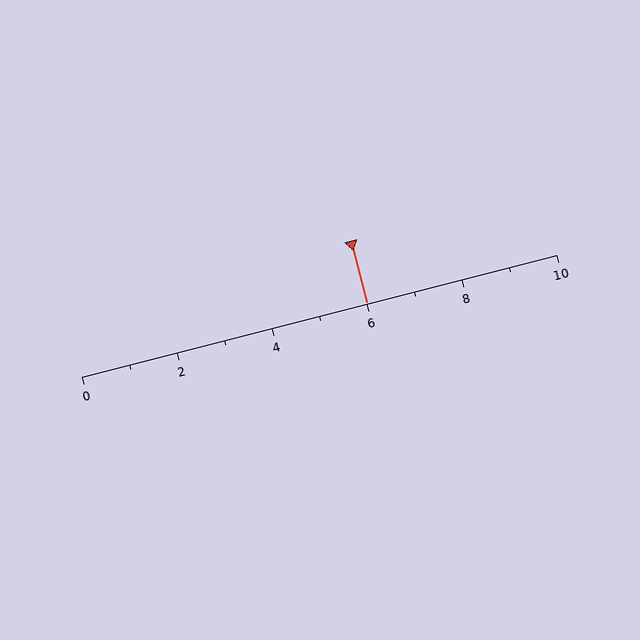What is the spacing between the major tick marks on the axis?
The major ticks are spaced 2 apart.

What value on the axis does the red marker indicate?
The marker indicates approximately 6.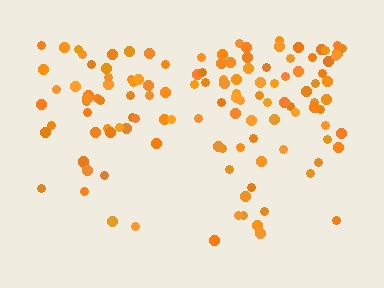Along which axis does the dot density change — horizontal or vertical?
Vertical.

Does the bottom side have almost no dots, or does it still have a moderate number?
Still a moderate number, just noticeably fewer than the top.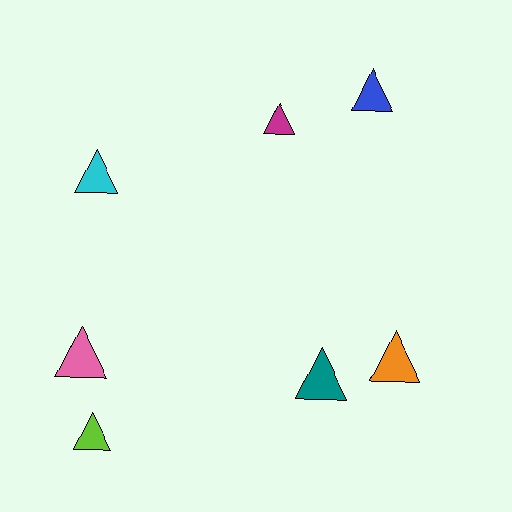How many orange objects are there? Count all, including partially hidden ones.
There is 1 orange object.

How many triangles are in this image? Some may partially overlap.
There are 7 triangles.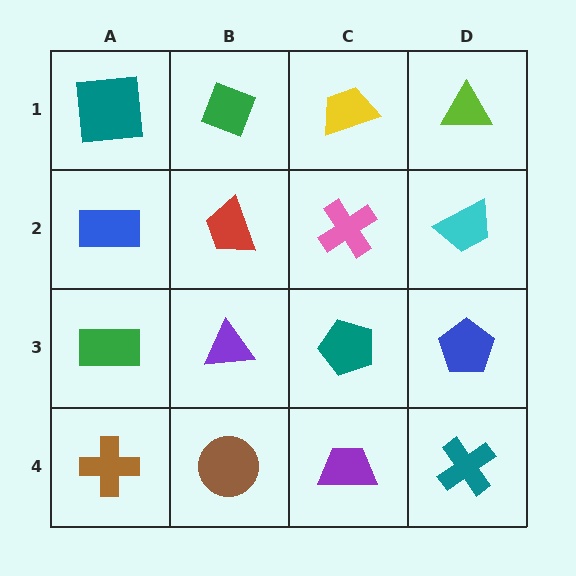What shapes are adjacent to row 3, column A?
A blue rectangle (row 2, column A), a brown cross (row 4, column A), a purple triangle (row 3, column B).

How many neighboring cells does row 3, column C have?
4.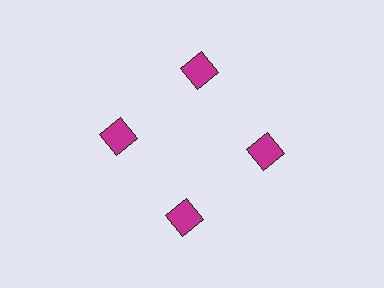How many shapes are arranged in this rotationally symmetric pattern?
There are 4 shapes, arranged in 4 groups of 1.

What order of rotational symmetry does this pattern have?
This pattern has 4-fold rotational symmetry.